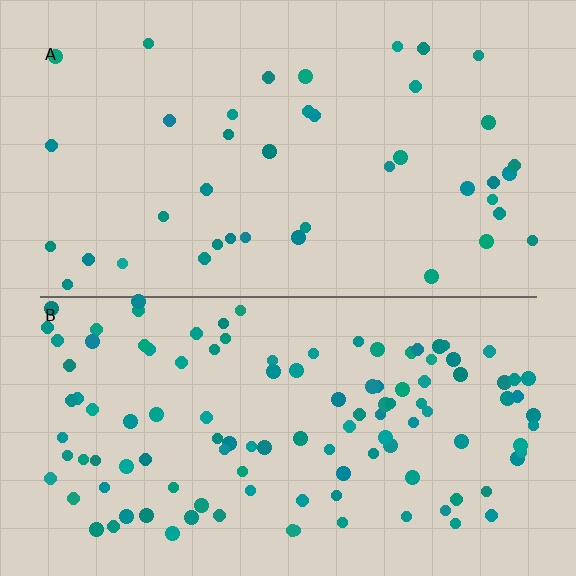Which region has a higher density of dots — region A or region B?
B (the bottom).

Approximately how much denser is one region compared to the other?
Approximately 2.8× — region B over region A.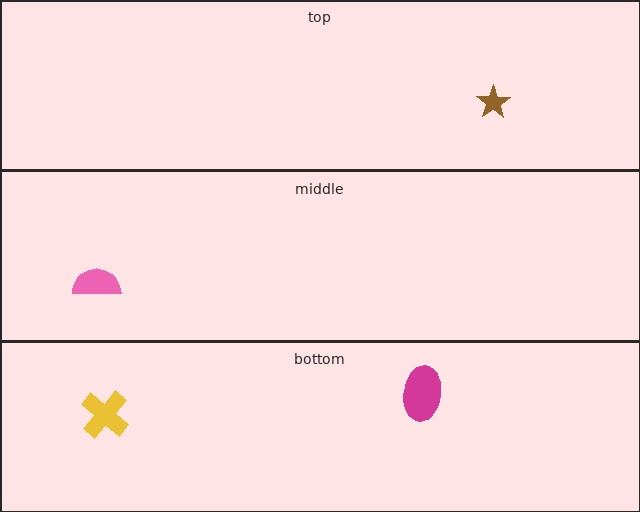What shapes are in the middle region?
The pink semicircle.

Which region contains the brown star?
The top region.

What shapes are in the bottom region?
The magenta ellipse, the yellow cross.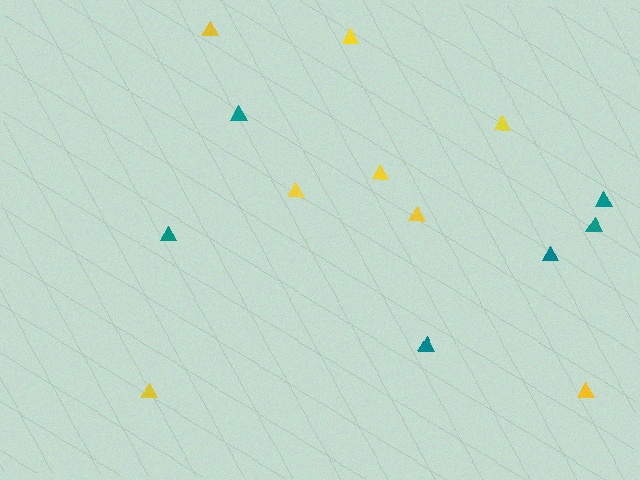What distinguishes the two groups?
There are 2 groups: one group of teal triangles (6) and one group of yellow triangles (8).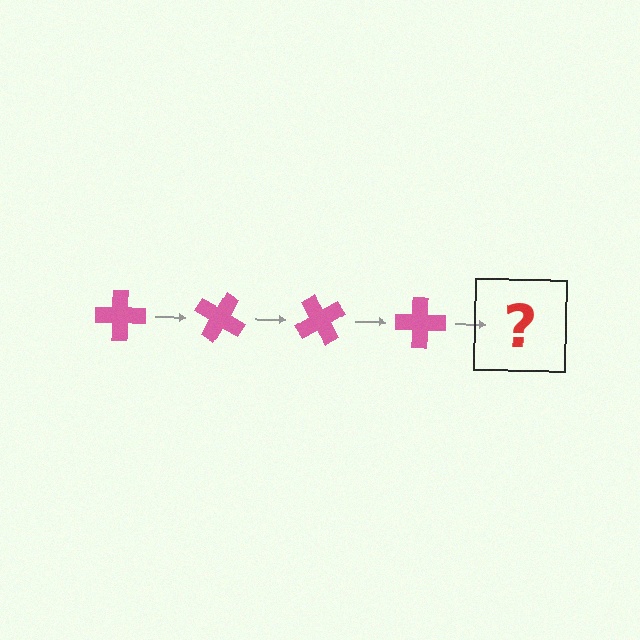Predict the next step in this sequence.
The next step is a pink cross rotated 120 degrees.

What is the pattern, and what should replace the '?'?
The pattern is that the cross rotates 30 degrees each step. The '?' should be a pink cross rotated 120 degrees.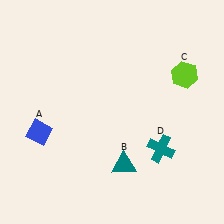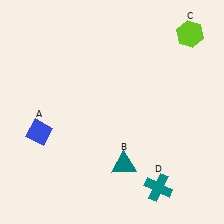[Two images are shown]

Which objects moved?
The objects that moved are: the lime hexagon (C), the teal cross (D).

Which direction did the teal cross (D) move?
The teal cross (D) moved down.